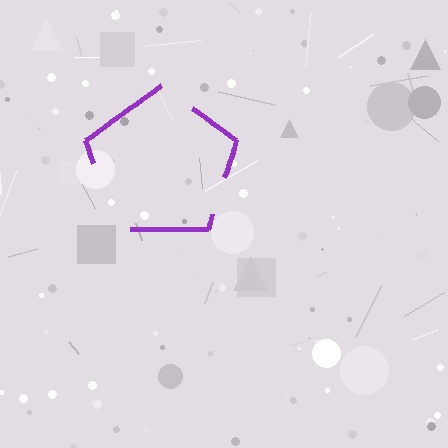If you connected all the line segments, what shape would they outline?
They would outline a pentagon.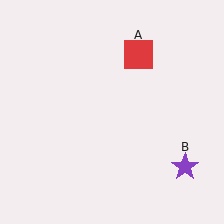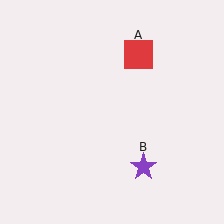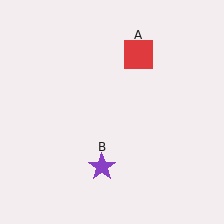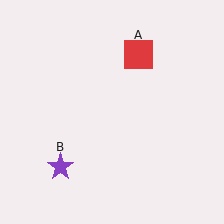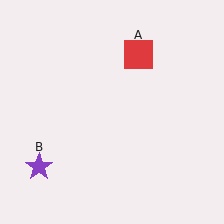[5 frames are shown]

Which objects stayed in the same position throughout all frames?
Red square (object A) remained stationary.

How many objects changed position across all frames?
1 object changed position: purple star (object B).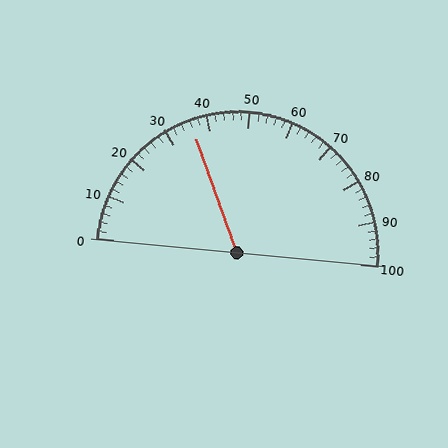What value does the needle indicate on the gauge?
The needle indicates approximately 36.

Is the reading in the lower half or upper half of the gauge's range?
The reading is in the lower half of the range (0 to 100).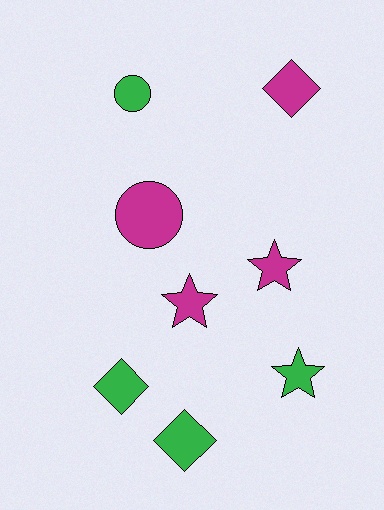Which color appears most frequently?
Green, with 4 objects.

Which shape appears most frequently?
Diamond, with 3 objects.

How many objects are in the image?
There are 8 objects.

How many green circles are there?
There is 1 green circle.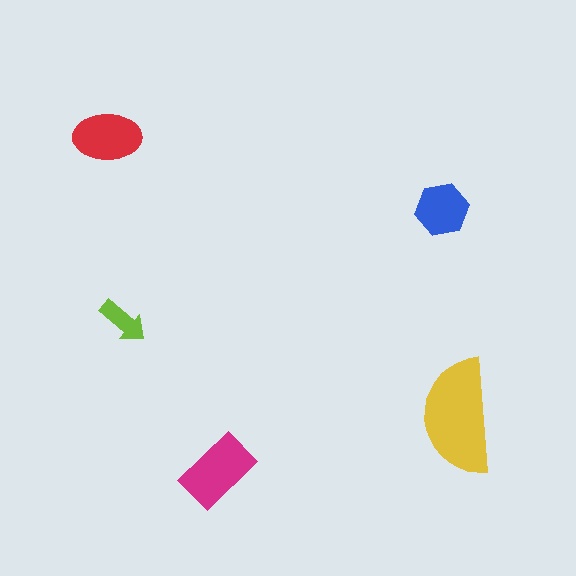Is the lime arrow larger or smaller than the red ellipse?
Smaller.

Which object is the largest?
The yellow semicircle.